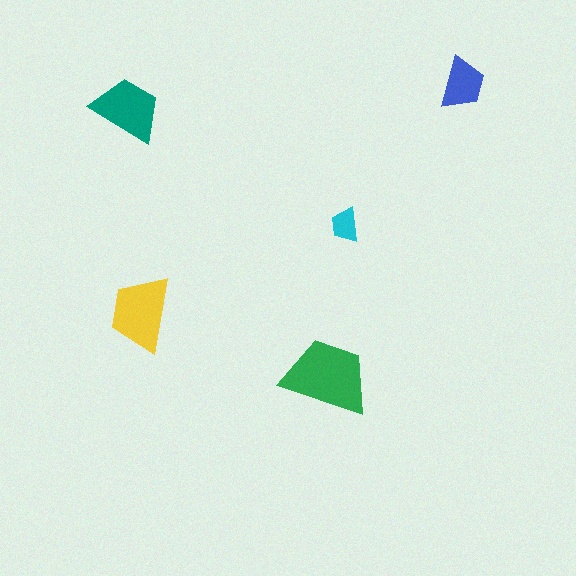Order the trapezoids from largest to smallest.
the green one, the yellow one, the teal one, the blue one, the cyan one.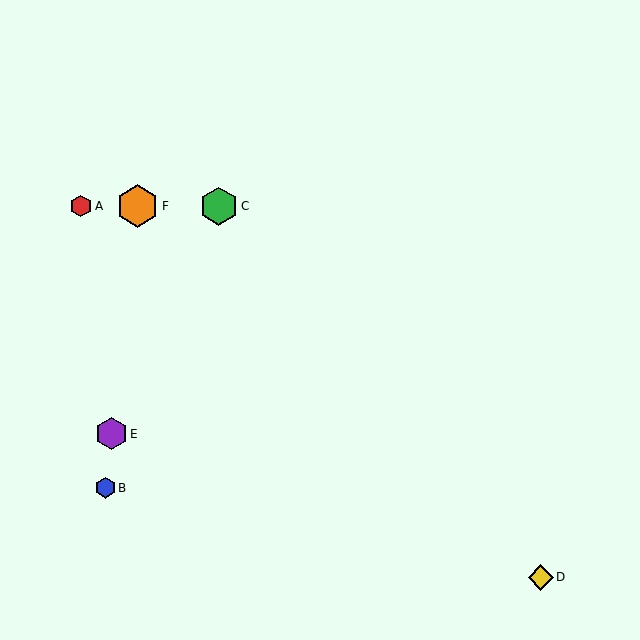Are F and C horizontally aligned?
Yes, both are at y≈206.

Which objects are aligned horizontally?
Objects A, C, F are aligned horizontally.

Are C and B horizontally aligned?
No, C is at y≈206 and B is at y≈488.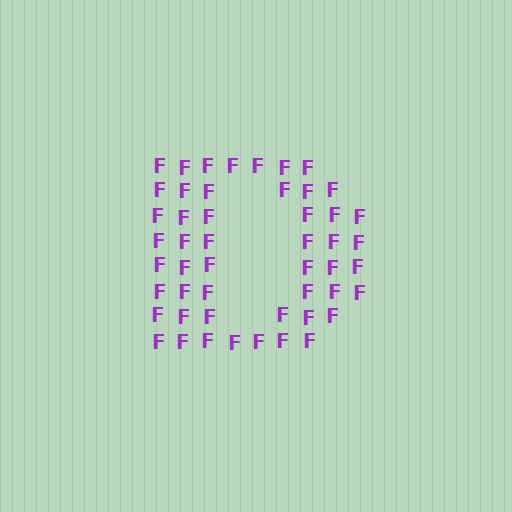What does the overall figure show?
The overall figure shows the letter D.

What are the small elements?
The small elements are letter F's.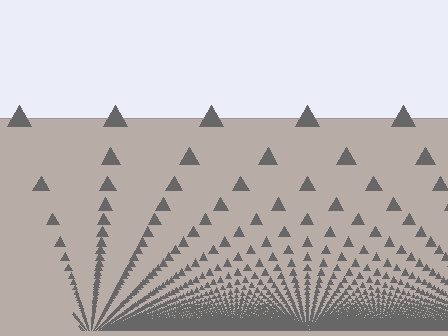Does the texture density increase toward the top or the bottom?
Density increases toward the bottom.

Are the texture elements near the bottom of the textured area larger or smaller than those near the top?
Smaller. The gradient is inverted — elements near the bottom are smaller and denser.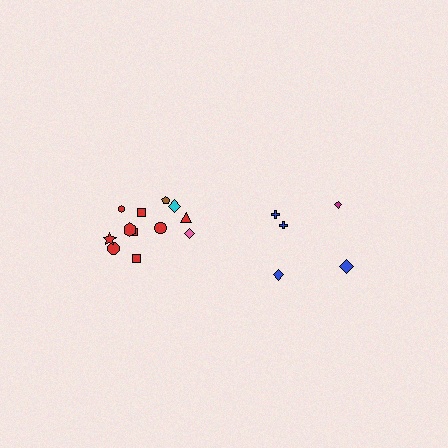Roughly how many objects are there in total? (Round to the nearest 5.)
Roughly 15 objects in total.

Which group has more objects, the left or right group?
The left group.